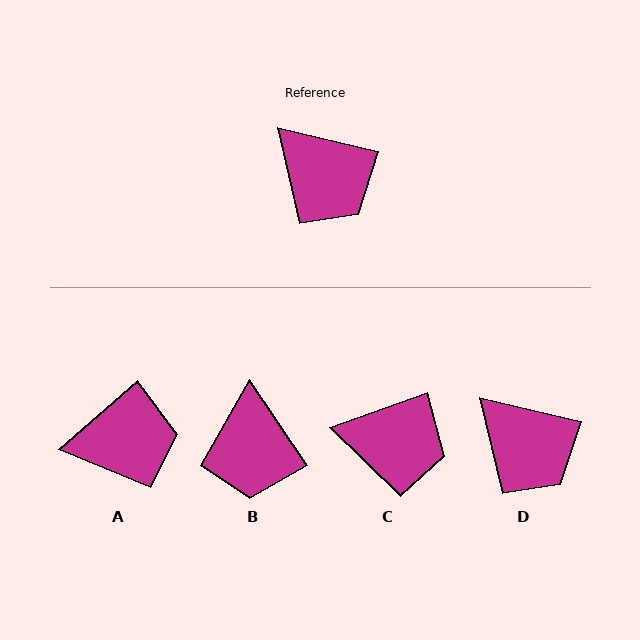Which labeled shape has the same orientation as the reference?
D.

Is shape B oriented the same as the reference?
No, it is off by about 43 degrees.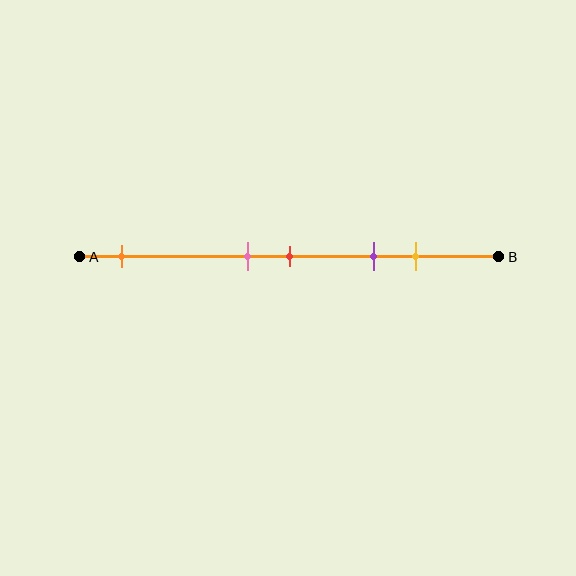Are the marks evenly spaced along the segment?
No, the marks are not evenly spaced.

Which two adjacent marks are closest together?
The pink and red marks are the closest adjacent pair.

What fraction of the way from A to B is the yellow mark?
The yellow mark is approximately 80% (0.8) of the way from A to B.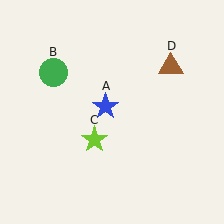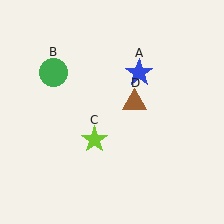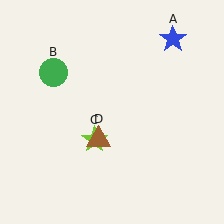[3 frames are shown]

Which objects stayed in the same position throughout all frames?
Green circle (object B) and lime star (object C) remained stationary.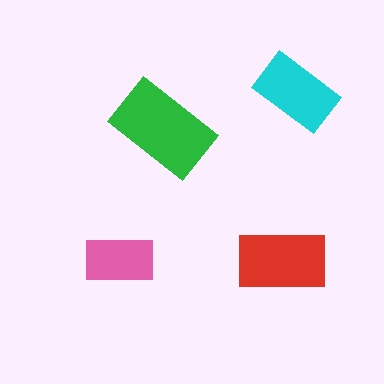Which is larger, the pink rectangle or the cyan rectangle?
The cyan one.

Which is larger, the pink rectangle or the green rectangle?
The green one.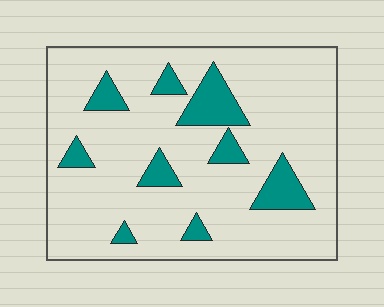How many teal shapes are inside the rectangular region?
9.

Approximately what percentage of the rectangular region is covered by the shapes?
Approximately 15%.